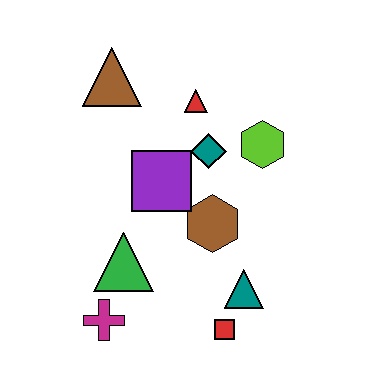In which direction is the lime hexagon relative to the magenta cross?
The lime hexagon is above the magenta cross.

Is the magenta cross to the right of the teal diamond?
No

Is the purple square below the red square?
No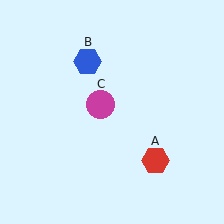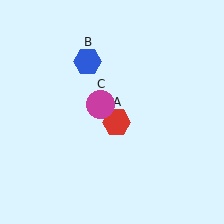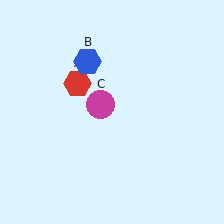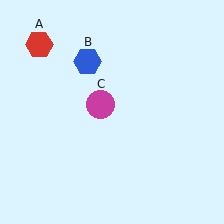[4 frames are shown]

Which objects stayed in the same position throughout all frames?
Blue hexagon (object B) and magenta circle (object C) remained stationary.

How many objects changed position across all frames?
1 object changed position: red hexagon (object A).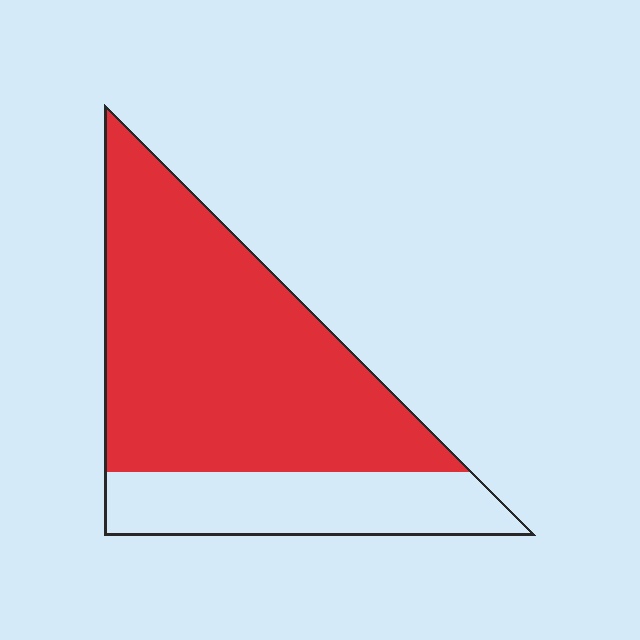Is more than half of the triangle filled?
Yes.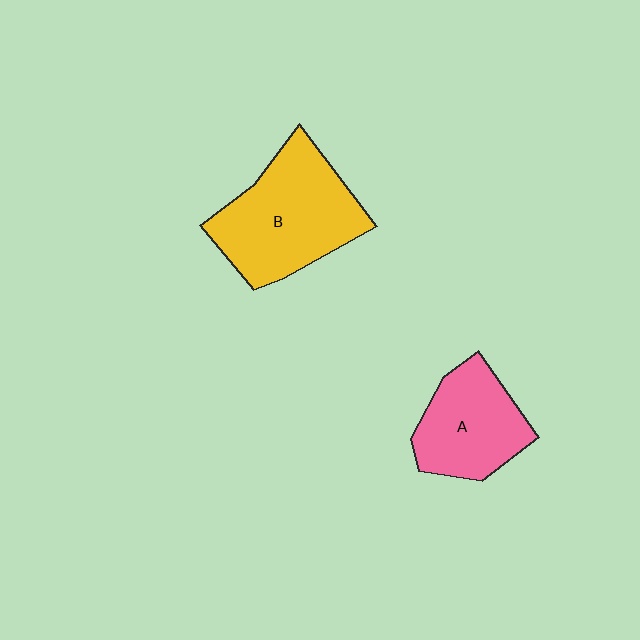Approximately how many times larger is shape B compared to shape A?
Approximately 1.4 times.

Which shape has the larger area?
Shape B (yellow).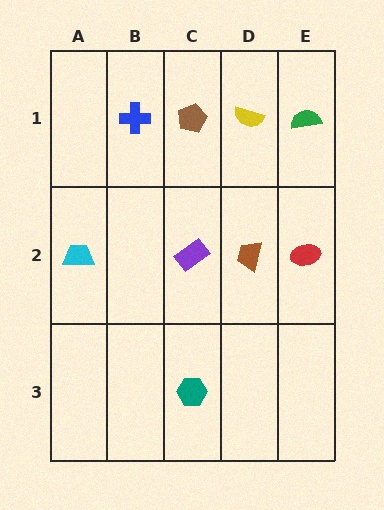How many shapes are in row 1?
4 shapes.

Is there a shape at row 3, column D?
No, that cell is empty.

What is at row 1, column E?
A green semicircle.